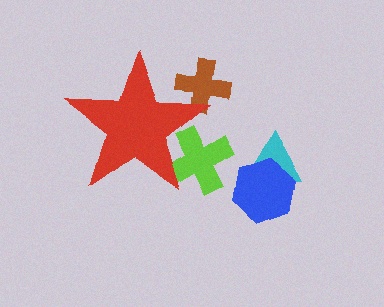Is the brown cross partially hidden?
Yes, the brown cross is partially hidden behind the red star.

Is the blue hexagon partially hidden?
No, the blue hexagon is fully visible.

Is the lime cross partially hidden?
Yes, the lime cross is partially hidden behind the red star.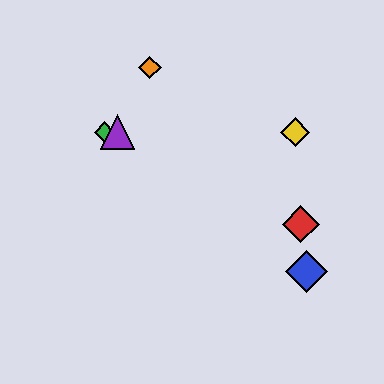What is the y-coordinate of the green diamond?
The green diamond is at y≈132.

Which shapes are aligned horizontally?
The green diamond, the yellow diamond, the purple triangle are aligned horizontally.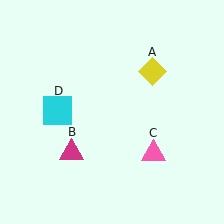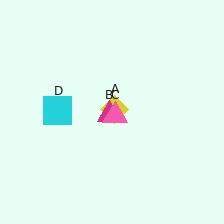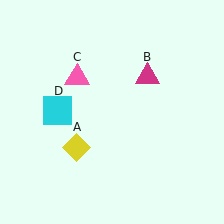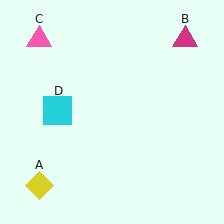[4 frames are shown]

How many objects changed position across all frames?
3 objects changed position: yellow diamond (object A), magenta triangle (object B), pink triangle (object C).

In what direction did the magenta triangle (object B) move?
The magenta triangle (object B) moved up and to the right.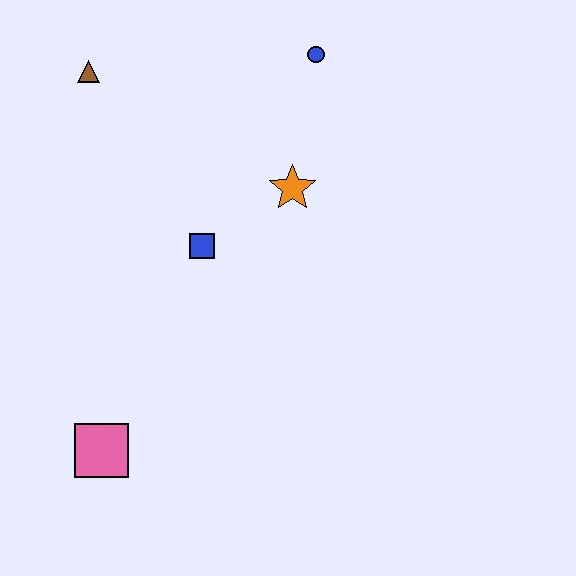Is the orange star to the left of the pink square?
No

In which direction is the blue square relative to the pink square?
The blue square is above the pink square.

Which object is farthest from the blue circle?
The pink square is farthest from the blue circle.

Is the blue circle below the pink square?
No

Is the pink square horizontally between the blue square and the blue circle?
No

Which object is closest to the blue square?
The orange star is closest to the blue square.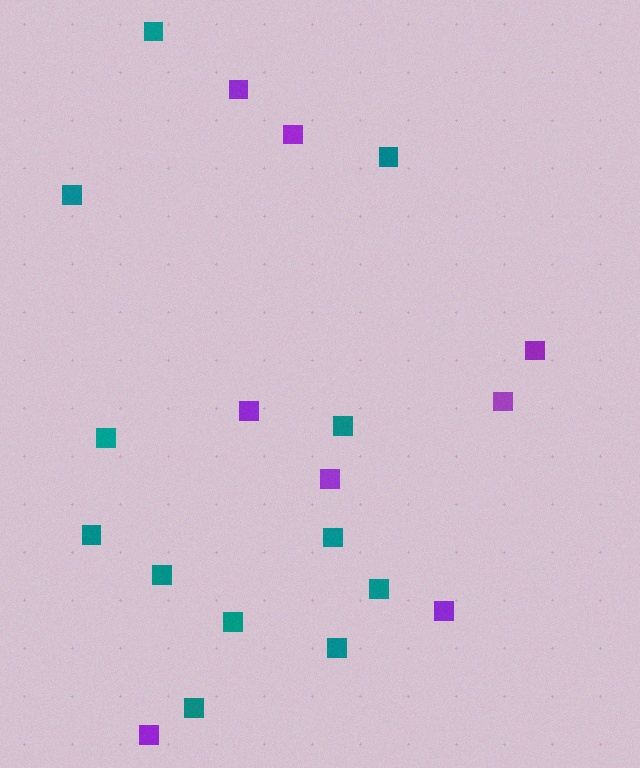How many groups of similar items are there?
There are 2 groups: one group of purple squares (8) and one group of teal squares (12).